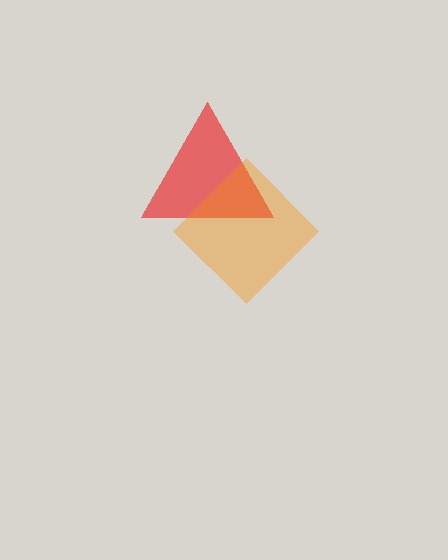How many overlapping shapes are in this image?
There are 2 overlapping shapes in the image.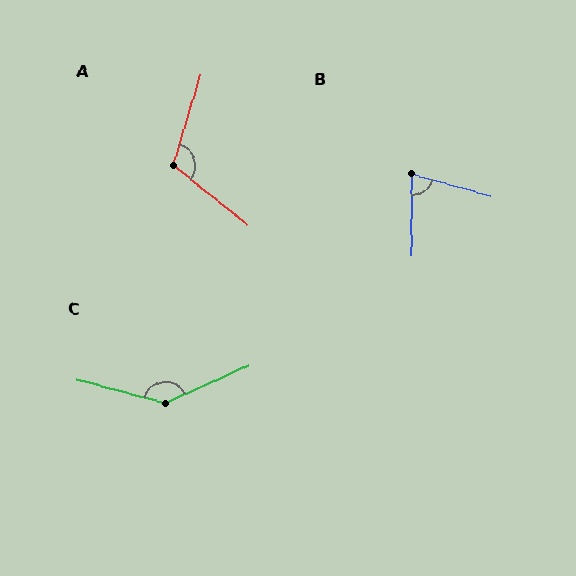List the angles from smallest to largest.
B (75°), A (112°), C (141°).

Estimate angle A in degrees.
Approximately 112 degrees.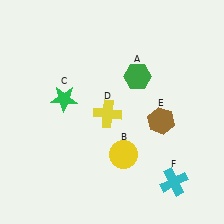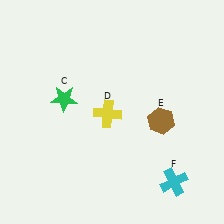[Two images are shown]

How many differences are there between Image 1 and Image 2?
There are 2 differences between the two images.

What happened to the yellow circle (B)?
The yellow circle (B) was removed in Image 2. It was in the bottom-right area of Image 1.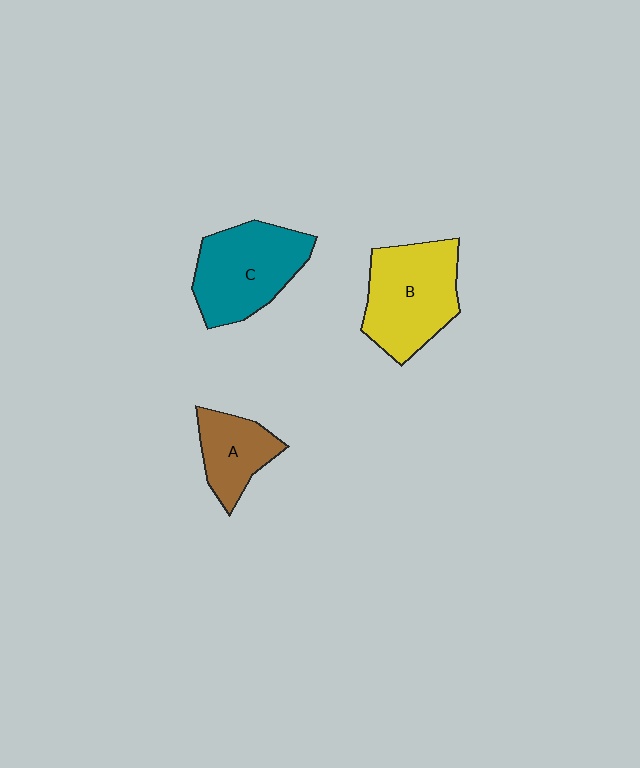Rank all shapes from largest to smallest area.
From largest to smallest: B (yellow), C (teal), A (brown).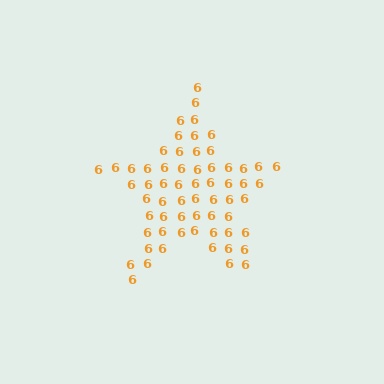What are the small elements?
The small elements are digit 6's.